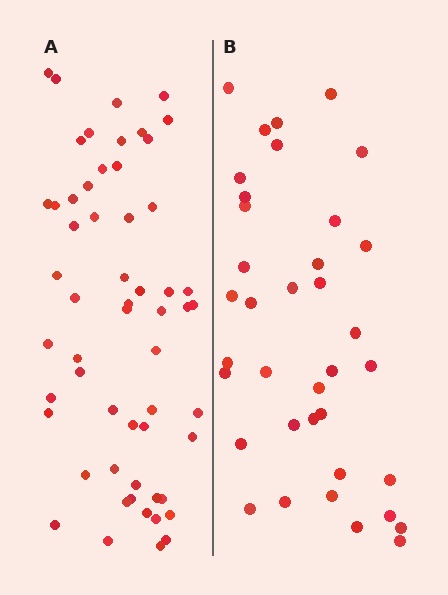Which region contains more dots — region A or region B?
Region A (the left region) has more dots.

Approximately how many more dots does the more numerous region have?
Region A has approximately 20 more dots than region B.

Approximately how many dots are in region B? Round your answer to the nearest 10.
About 40 dots. (The exact count is 37, which rounds to 40.)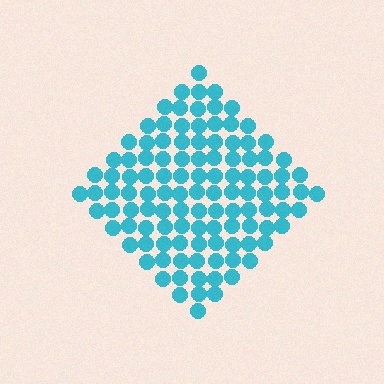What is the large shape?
The large shape is a diamond.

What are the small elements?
The small elements are circles.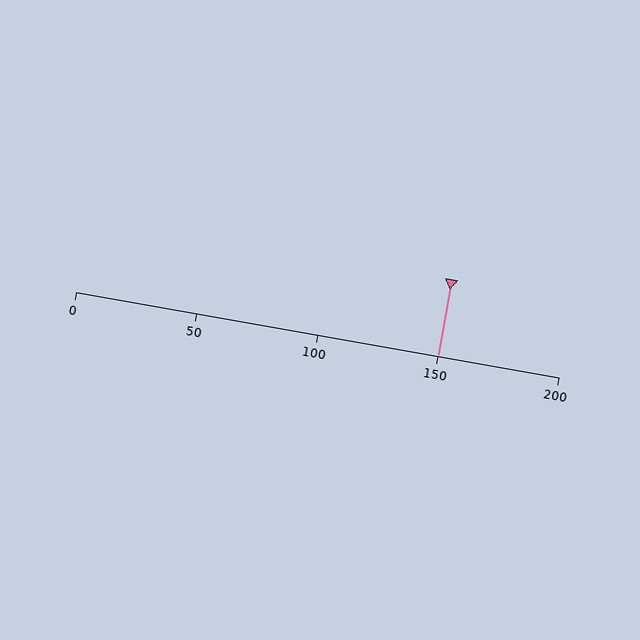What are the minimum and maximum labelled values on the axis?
The axis runs from 0 to 200.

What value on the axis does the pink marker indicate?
The marker indicates approximately 150.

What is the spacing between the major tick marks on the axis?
The major ticks are spaced 50 apart.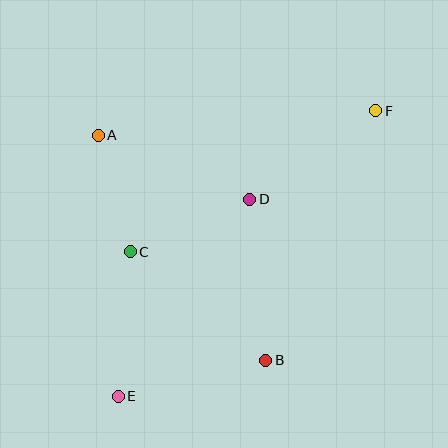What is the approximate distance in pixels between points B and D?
The distance between B and D is approximately 162 pixels.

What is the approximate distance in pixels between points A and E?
The distance between A and E is approximately 262 pixels.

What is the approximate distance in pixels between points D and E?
The distance between D and E is approximately 237 pixels.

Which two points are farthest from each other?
Points E and F are farthest from each other.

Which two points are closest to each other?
Points A and C are closest to each other.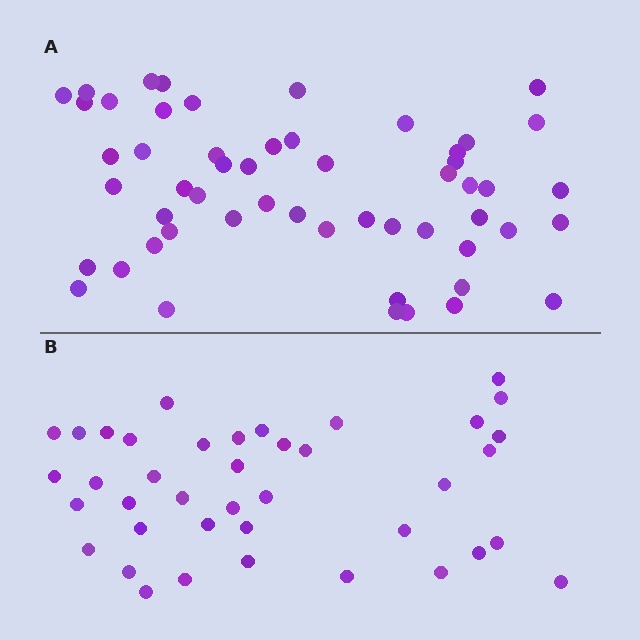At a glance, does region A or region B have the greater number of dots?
Region A (the top region) has more dots.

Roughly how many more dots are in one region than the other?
Region A has approximately 15 more dots than region B.